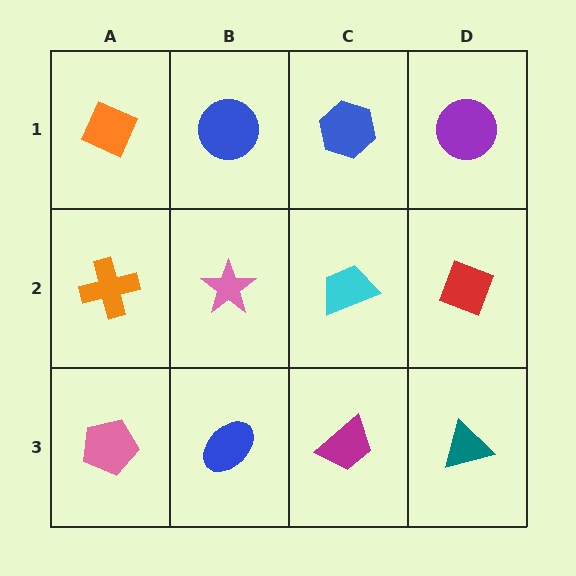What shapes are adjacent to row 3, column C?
A cyan trapezoid (row 2, column C), a blue ellipse (row 3, column B), a teal triangle (row 3, column D).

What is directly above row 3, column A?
An orange cross.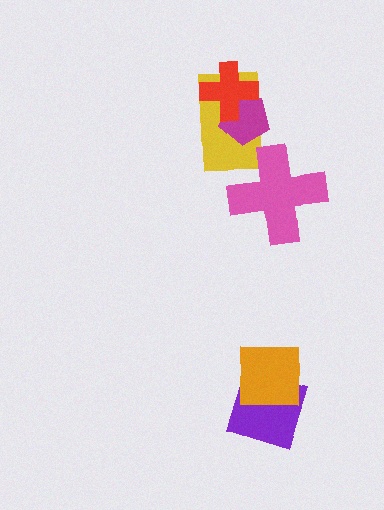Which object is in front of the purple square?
The orange square is in front of the purple square.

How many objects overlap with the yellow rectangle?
3 objects overlap with the yellow rectangle.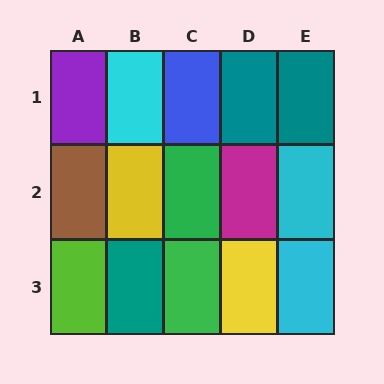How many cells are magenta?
1 cell is magenta.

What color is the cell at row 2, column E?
Cyan.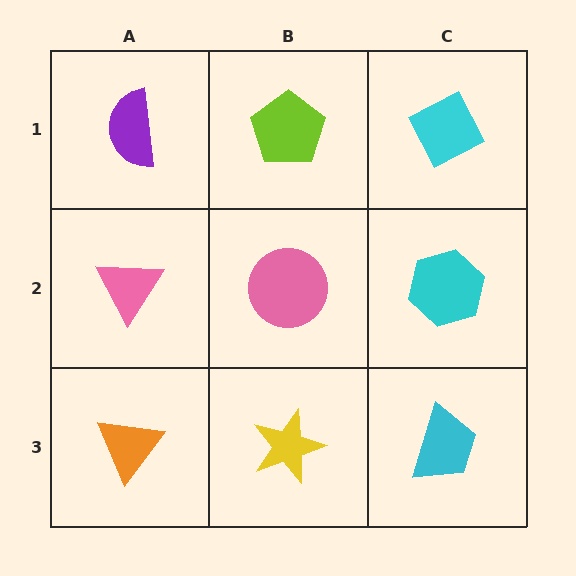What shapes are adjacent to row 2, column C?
A cyan diamond (row 1, column C), a cyan trapezoid (row 3, column C), a pink circle (row 2, column B).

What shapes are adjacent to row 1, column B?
A pink circle (row 2, column B), a purple semicircle (row 1, column A), a cyan diamond (row 1, column C).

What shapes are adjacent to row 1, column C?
A cyan hexagon (row 2, column C), a lime pentagon (row 1, column B).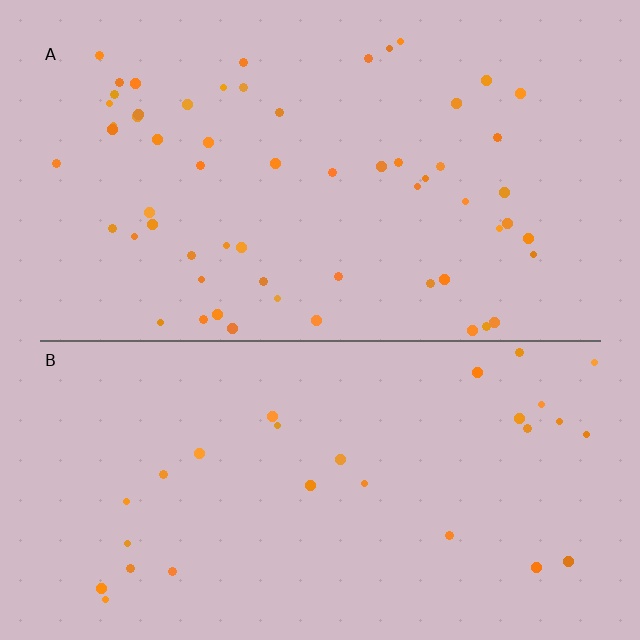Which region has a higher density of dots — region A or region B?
A (the top).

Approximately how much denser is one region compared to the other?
Approximately 2.1× — region A over region B.